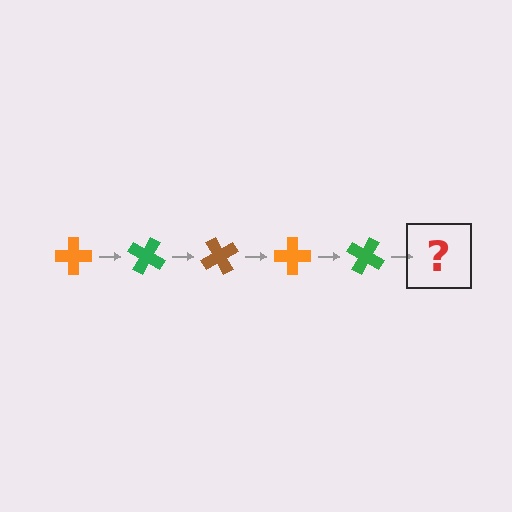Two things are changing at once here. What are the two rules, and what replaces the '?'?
The two rules are that it rotates 30 degrees each step and the color cycles through orange, green, and brown. The '?' should be a brown cross, rotated 150 degrees from the start.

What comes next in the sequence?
The next element should be a brown cross, rotated 150 degrees from the start.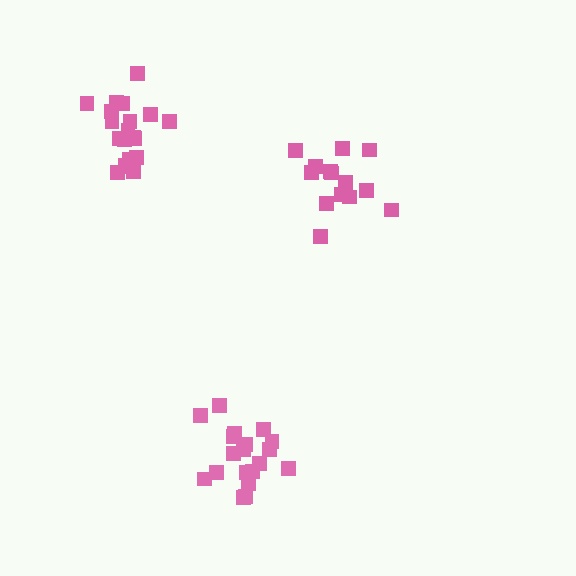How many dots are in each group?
Group 1: 20 dots, Group 2: 14 dots, Group 3: 19 dots (53 total).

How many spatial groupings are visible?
There are 3 spatial groupings.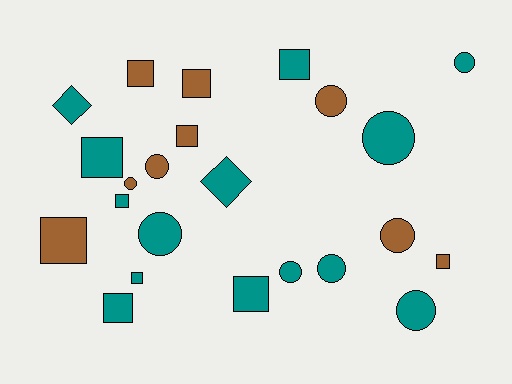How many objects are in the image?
There are 23 objects.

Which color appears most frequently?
Teal, with 14 objects.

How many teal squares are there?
There are 6 teal squares.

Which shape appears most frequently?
Square, with 11 objects.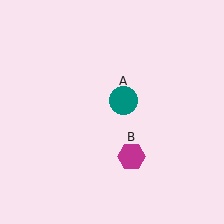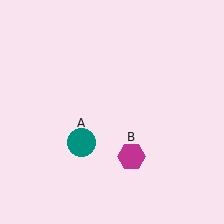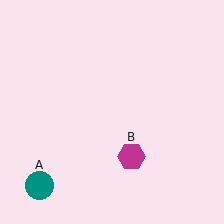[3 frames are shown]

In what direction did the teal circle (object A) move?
The teal circle (object A) moved down and to the left.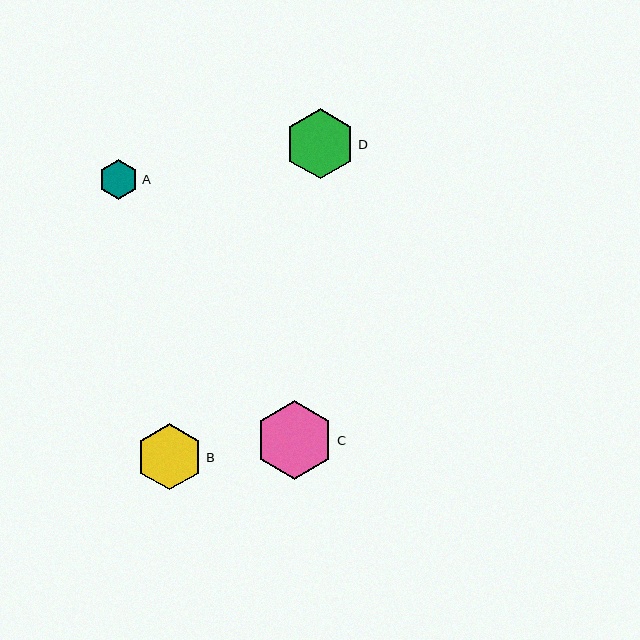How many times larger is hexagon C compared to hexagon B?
Hexagon C is approximately 1.2 times the size of hexagon B.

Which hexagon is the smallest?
Hexagon A is the smallest with a size of approximately 40 pixels.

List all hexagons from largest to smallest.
From largest to smallest: C, D, B, A.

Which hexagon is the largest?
Hexagon C is the largest with a size of approximately 79 pixels.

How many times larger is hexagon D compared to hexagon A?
Hexagon D is approximately 1.8 times the size of hexagon A.